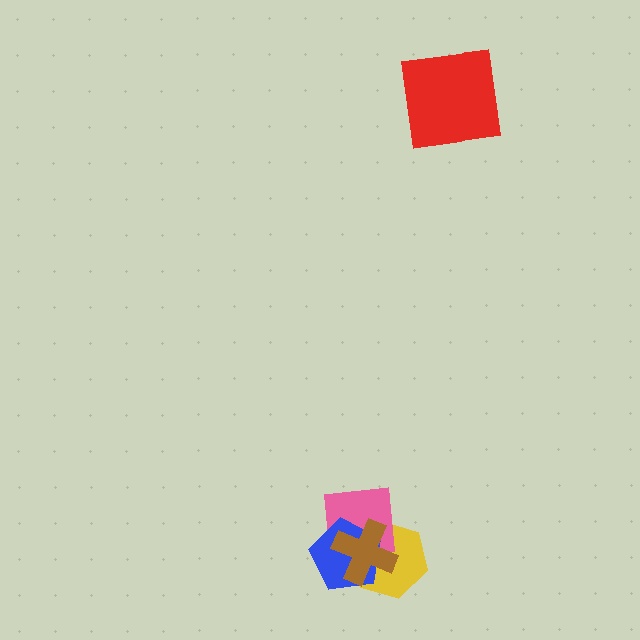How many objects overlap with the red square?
0 objects overlap with the red square.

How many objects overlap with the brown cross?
3 objects overlap with the brown cross.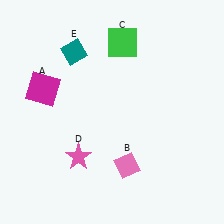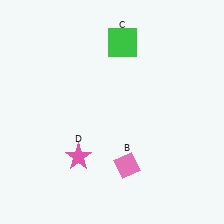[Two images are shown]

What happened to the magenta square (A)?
The magenta square (A) was removed in Image 2. It was in the top-left area of Image 1.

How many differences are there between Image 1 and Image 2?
There are 2 differences between the two images.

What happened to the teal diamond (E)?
The teal diamond (E) was removed in Image 2. It was in the top-left area of Image 1.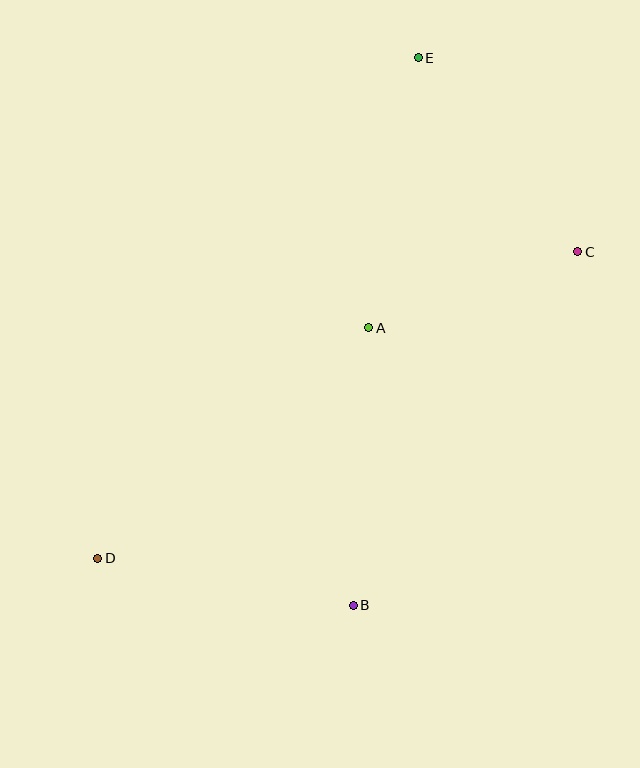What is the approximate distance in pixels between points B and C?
The distance between B and C is approximately 419 pixels.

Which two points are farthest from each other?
Points D and E are farthest from each other.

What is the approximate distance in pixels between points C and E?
The distance between C and E is approximately 251 pixels.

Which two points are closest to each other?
Points A and C are closest to each other.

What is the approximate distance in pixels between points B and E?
The distance between B and E is approximately 551 pixels.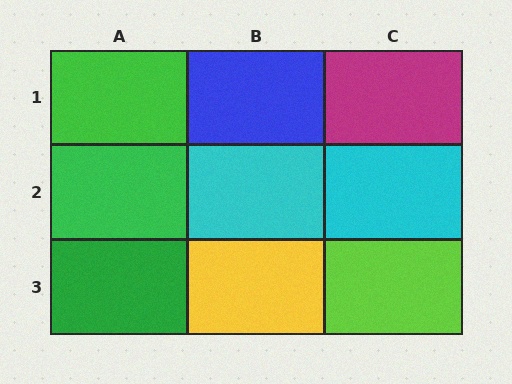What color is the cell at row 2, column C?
Cyan.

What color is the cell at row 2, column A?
Green.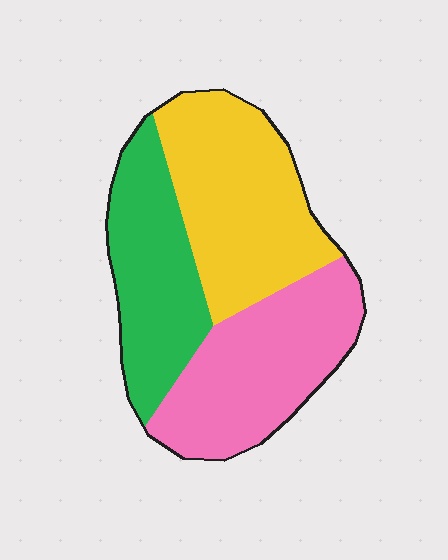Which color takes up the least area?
Green, at roughly 30%.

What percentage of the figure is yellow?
Yellow takes up between a quarter and a half of the figure.